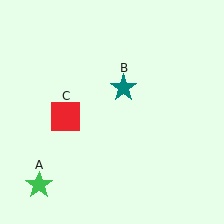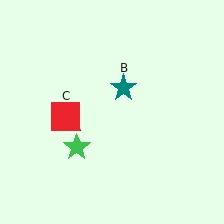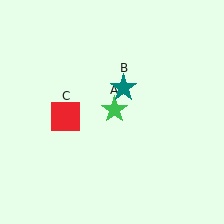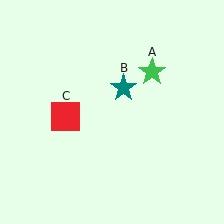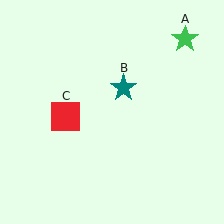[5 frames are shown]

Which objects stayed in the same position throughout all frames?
Teal star (object B) and red square (object C) remained stationary.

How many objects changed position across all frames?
1 object changed position: green star (object A).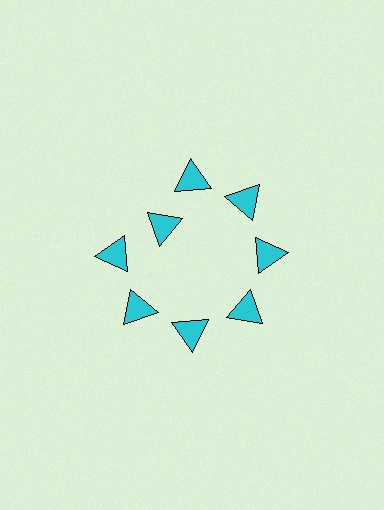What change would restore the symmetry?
The symmetry would be restored by moving it outward, back onto the ring so that all 8 triangles sit at equal angles and equal distance from the center.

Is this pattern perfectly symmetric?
No. The 8 cyan triangles are arranged in a ring, but one element near the 10 o'clock position is pulled inward toward the center, breaking the 8-fold rotational symmetry.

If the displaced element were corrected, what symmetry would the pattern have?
It would have 8-fold rotational symmetry — the pattern would map onto itself every 45 degrees.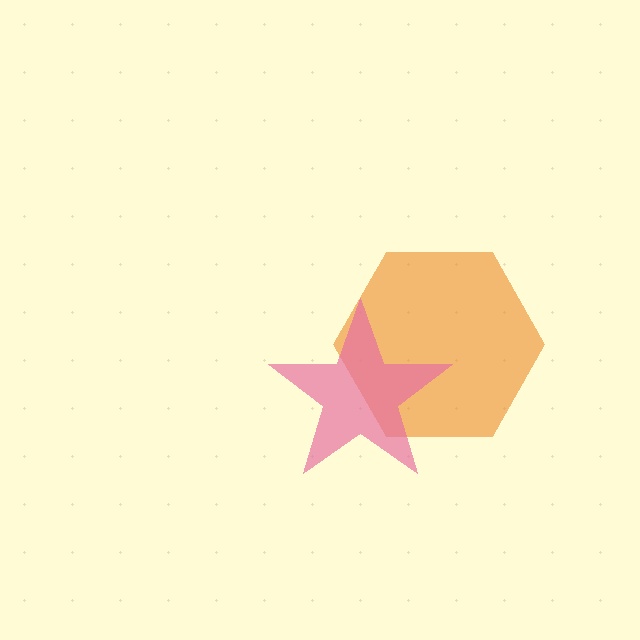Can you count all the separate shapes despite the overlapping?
Yes, there are 2 separate shapes.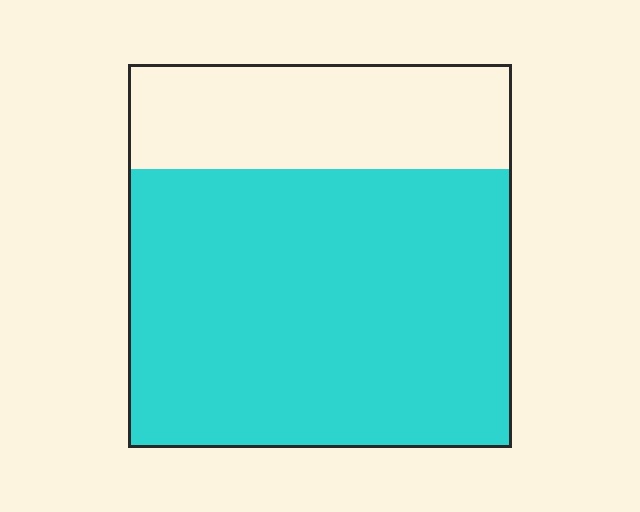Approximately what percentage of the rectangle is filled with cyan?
Approximately 75%.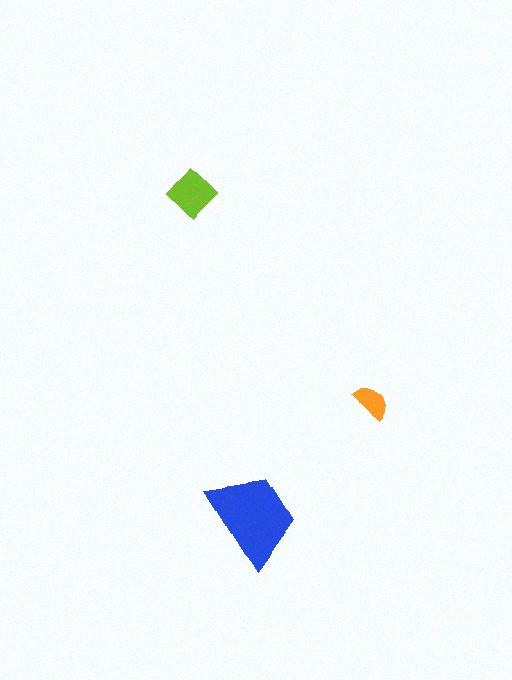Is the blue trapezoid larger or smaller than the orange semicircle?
Larger.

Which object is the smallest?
The orange semicircle.